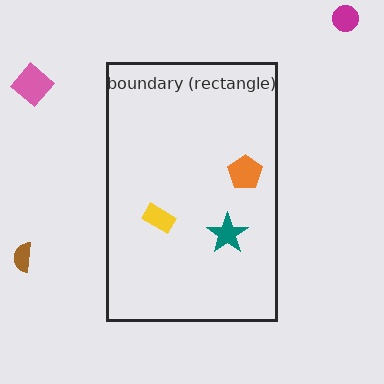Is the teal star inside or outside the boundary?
Inside.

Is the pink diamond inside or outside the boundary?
Outside.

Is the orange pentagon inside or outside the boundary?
Inside.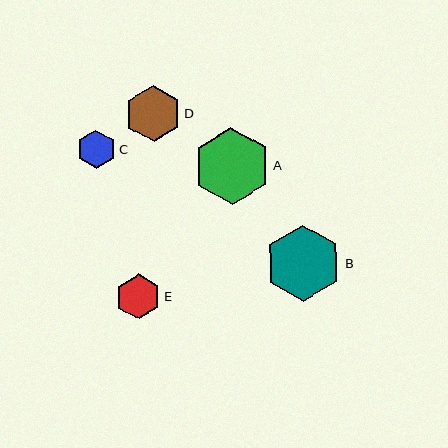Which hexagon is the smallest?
Hexagon C is the smallest with a size of approximately 39 pixels.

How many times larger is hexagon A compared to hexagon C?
Hexagon A is approximately 2.0 times the size of hexagon C.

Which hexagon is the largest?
Hexagon A is the largest with a size of approximately 77 pixels.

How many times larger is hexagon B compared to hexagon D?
Hexagon B is approximately 1.3 times the size of hexagon D.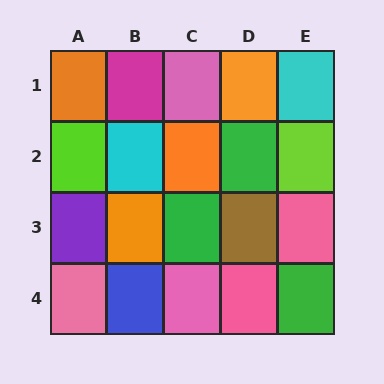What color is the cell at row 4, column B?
Blue.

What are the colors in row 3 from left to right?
Purple, orange, green, brown, pink.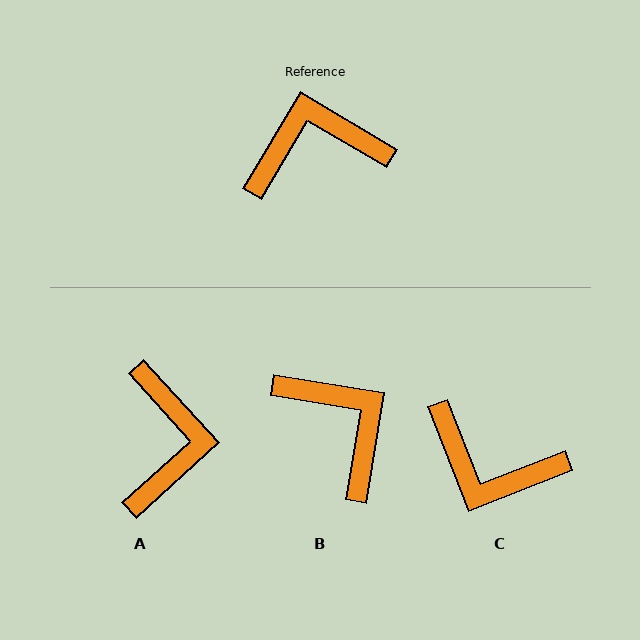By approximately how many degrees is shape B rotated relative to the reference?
Approximately 69 degrees clockwise.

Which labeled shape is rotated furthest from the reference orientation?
C, about 142 degrees away.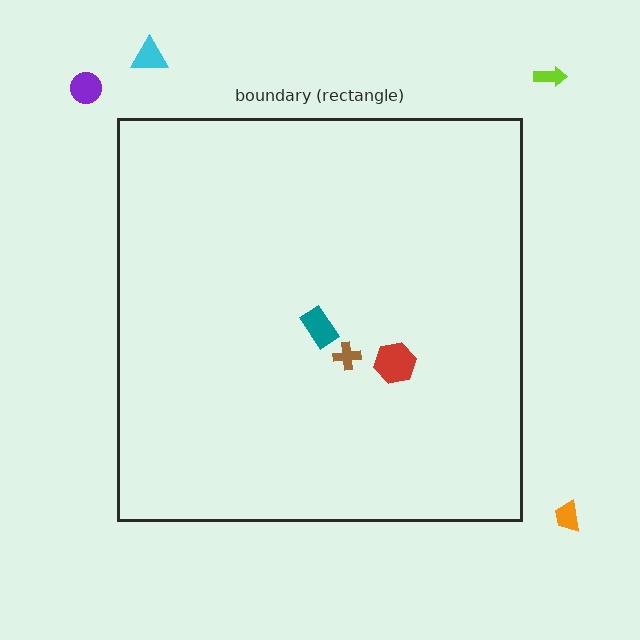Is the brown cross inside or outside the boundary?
Inside.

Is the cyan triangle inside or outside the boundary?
Outside.